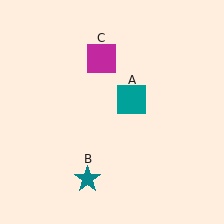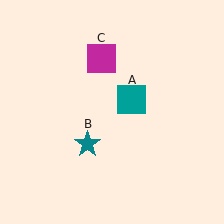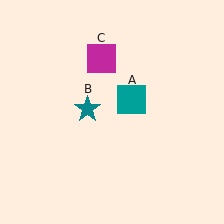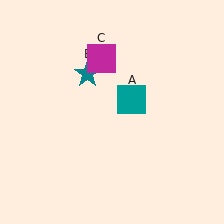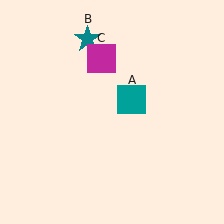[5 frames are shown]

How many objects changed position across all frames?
1 object changed position: teal star (object B).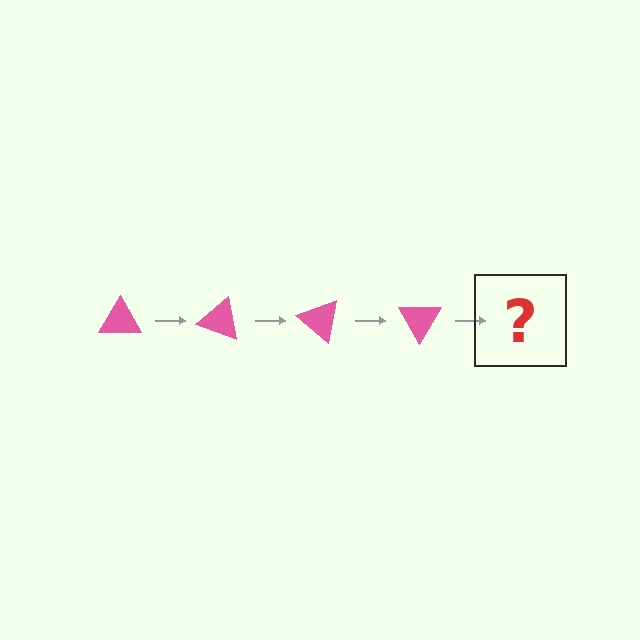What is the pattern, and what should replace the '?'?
The pattern is that the triangle rotates 20 degrees each step. The '?' should be a pink triangle rotated 80 degrees.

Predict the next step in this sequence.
The next step is a pink triangle rotated 80 degrees.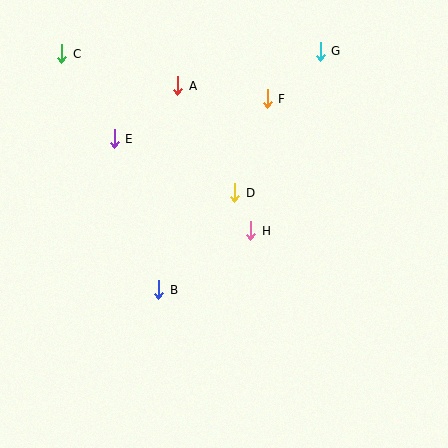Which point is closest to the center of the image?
Point H at (251, 231) is closest to the center.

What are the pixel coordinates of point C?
Point C is at (62, 54).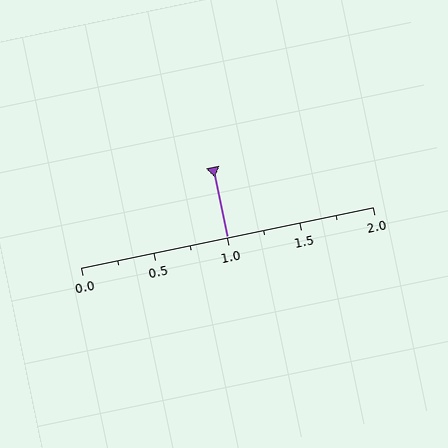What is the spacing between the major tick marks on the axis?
The major ticks are spaced 0.5 apart.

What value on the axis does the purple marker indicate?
The marker indicates approximately 1.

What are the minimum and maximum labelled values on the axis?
The axis runs from 0.0 to 2.0.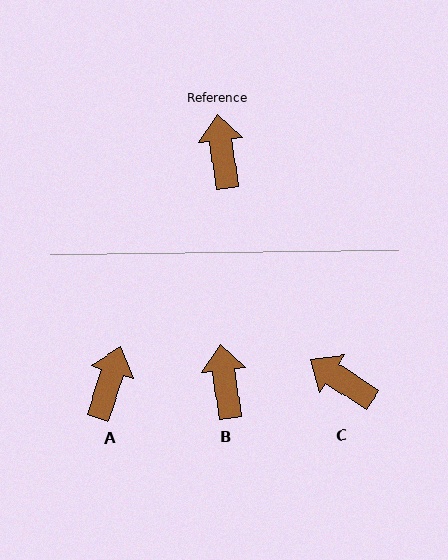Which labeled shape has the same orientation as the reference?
B.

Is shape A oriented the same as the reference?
No, it is off by about 25 degrees.